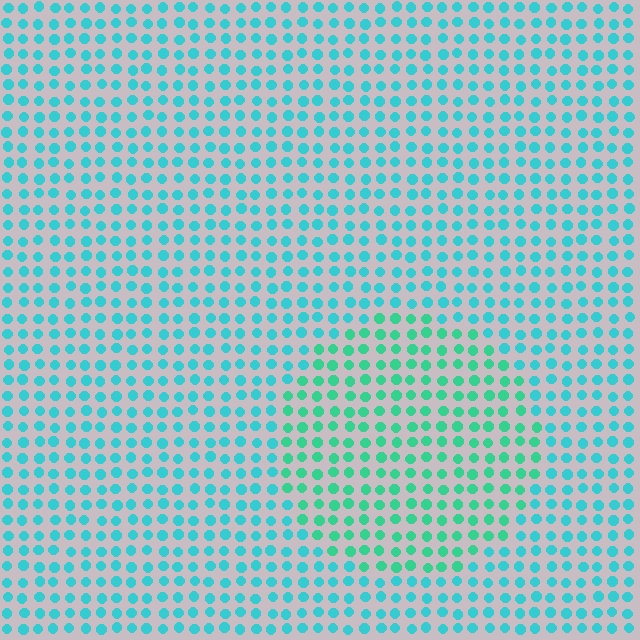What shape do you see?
I see a circle.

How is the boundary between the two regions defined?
The boundary is defined purely by a slight shift in hue (about 27 degrees). Spacing, size, and orientation are identical on both sides.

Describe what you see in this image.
The image is filled with small cyan elements in a uniform arrangement. A circle-shaped region is visible where the elements are tinted to a slightly different hue, forming a subtle color boundary.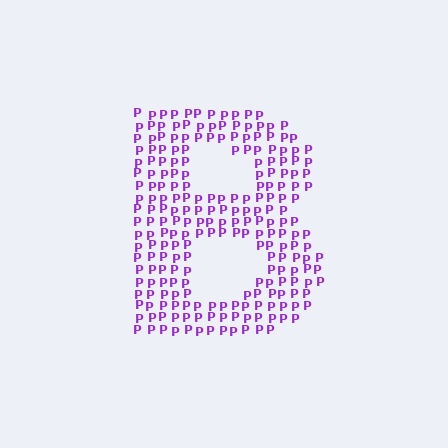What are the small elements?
The small elements are letter P's.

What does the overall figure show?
The overall figure shows the letter B.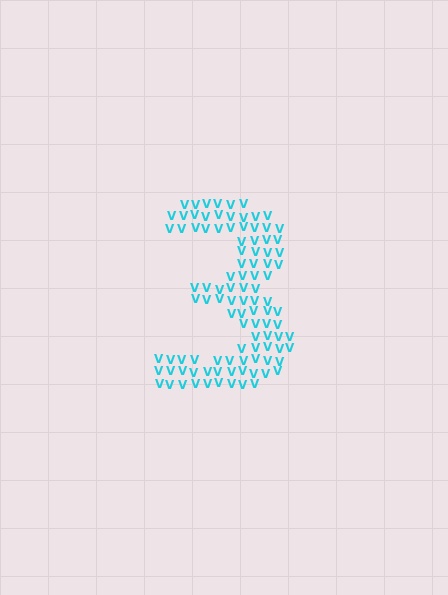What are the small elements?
The small elements are letter V's.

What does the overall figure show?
The overall figure shows the digit 3.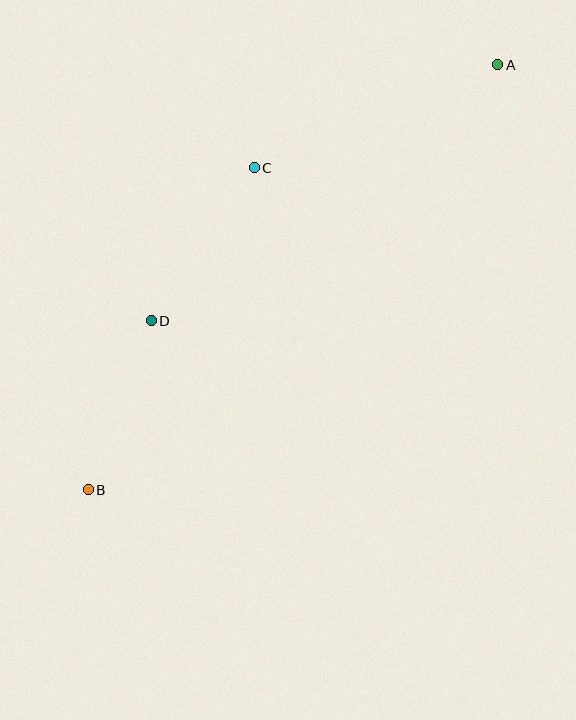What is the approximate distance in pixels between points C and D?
The distance between C and D is approximately 185 pixels.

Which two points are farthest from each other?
Points A and B are farthest from each other.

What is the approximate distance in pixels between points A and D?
The distance between A and D is approximately 431 pixels.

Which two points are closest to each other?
Points B and D are closest to each other.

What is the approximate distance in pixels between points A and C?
The distance between A and C is approximately 264 pixels.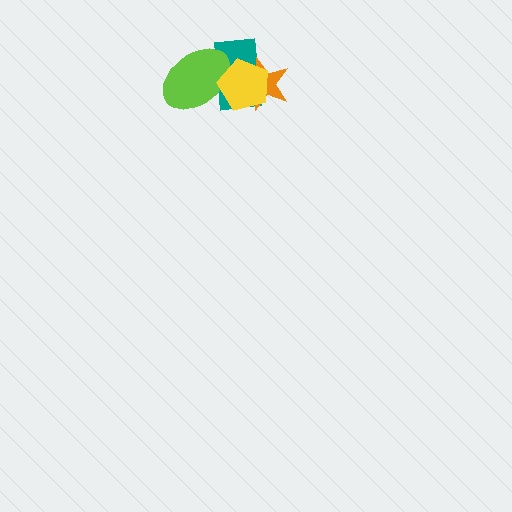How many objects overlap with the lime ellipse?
2 objects overlap with the lime ellipse.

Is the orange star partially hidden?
Yes, it is partially covered by another shape.